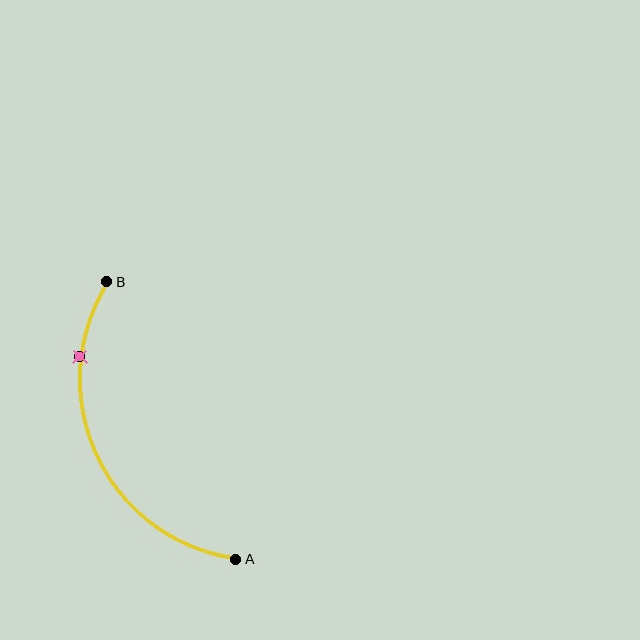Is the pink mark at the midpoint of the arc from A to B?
No. The pink mark lies on the arc but is closer to endpoint B. The arc midpoint would be at the point on the curve equidistant along the arc from both A and B.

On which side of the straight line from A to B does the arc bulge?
The arc bulges to the left of the straight line connecting A and B.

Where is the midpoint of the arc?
The arc midpoint is the point on the curve farthest from the straight line joining A and B. It sits to the left of that line.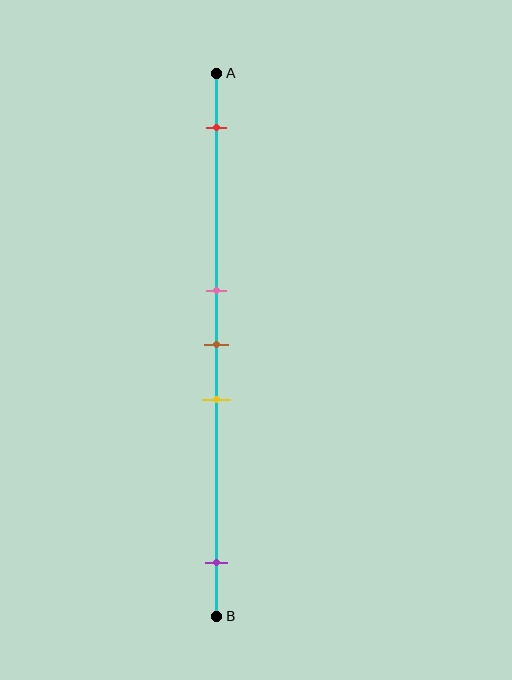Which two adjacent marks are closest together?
The pink and brown marks are the closest adjacent pair.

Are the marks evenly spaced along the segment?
No, the marks are not evenly spaced.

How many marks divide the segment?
There are 5 marks dividing the segment.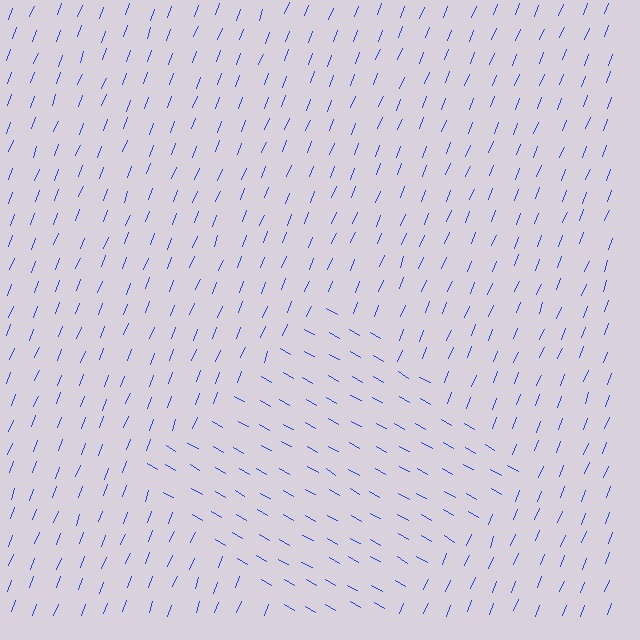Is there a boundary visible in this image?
Yes, there is a texture boundary formed by a change in line orientation.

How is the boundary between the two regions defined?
The boundary is defined purely by a change in line orientation (approximately 81 degrees difference). All lines are the same color and thickness.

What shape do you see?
I see a diamond.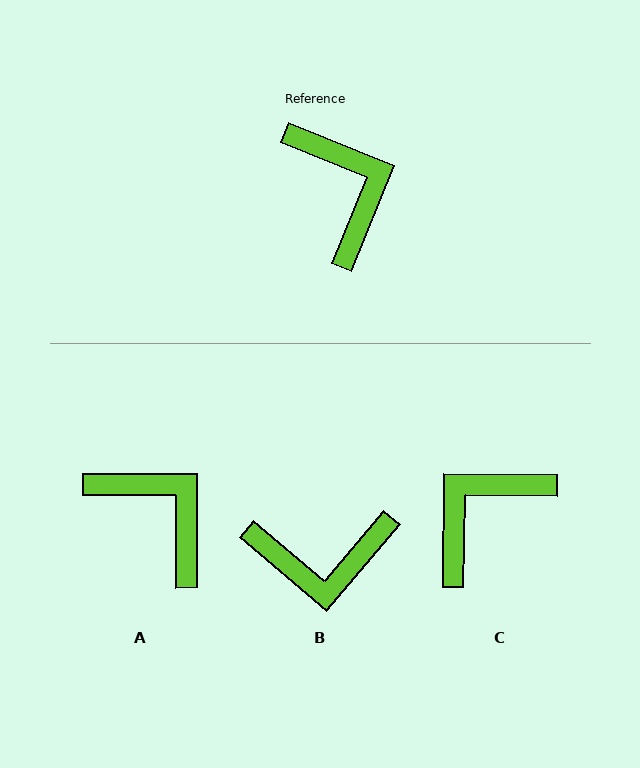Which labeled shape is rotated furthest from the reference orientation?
C, about 111 degrees away.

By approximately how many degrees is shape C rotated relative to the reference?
Approximately 111 degrees counter-clockwise.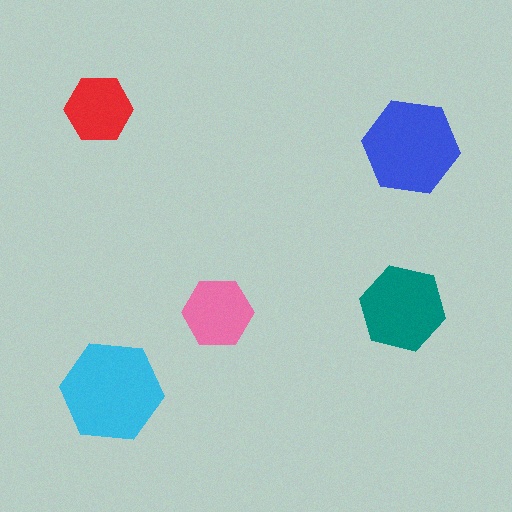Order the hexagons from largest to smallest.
the cyan one, the blue one, the teal one, the pink one, the red one.